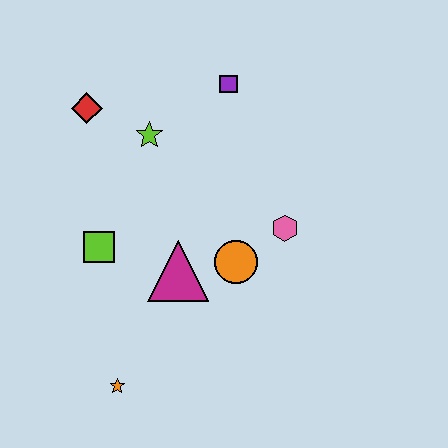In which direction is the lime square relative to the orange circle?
The lime square is to the left of the orange circle.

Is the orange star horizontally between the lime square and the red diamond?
No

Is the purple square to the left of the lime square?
No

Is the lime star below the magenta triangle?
No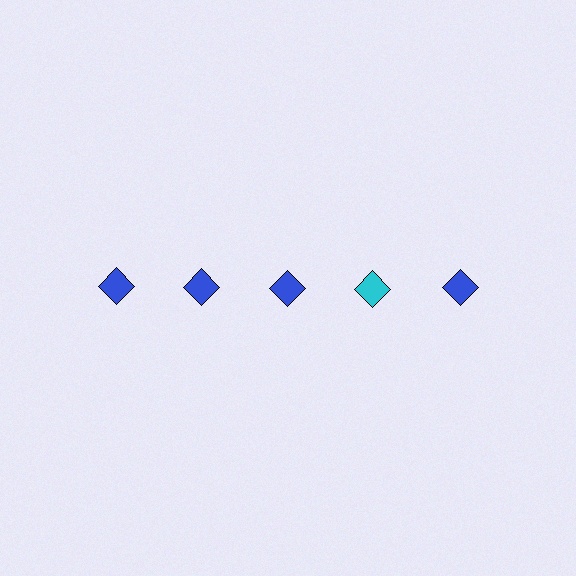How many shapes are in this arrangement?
There are 5 shapes arranged in a grid pattern.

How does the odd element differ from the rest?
It has a different color: cyan instead of blue.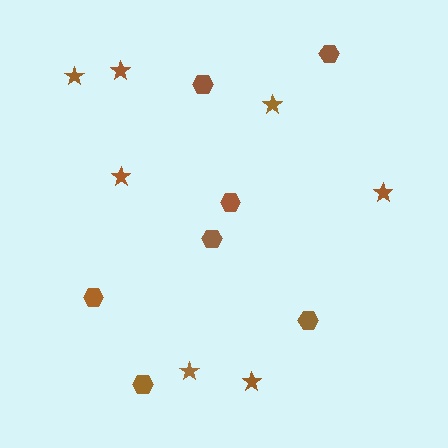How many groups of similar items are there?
There are 2 groups: one group of hexagons (7) and one group of stars (7).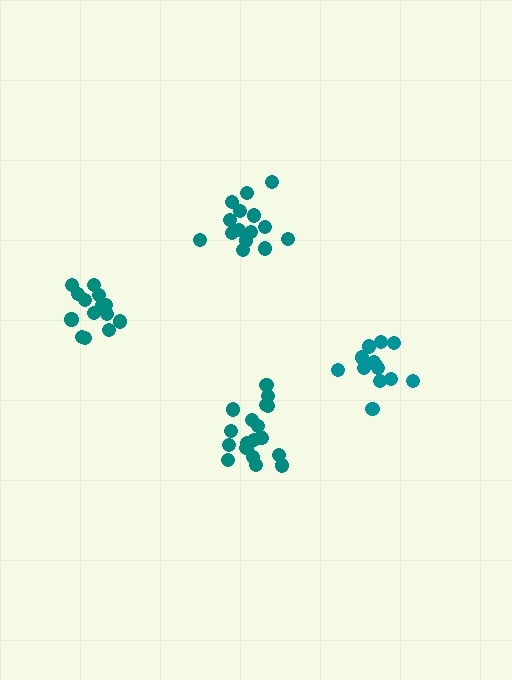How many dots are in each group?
Group 1: 13 dots, Group 2: 15 dots, Group 3: 14 dots, Group 4: 19 dots (61 total).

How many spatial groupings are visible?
There are 4 spatial groupings.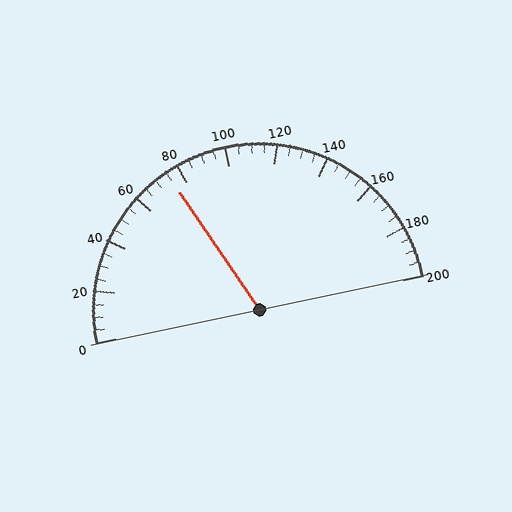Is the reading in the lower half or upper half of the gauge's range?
The reading is in the lower half of the range (0 to 200).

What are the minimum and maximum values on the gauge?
The gauge ranges from 0 to 200.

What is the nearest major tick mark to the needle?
The nearest major tick mark is 80.